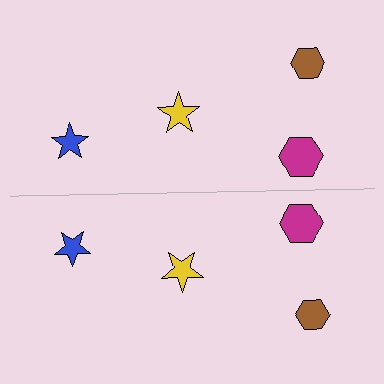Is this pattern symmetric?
Yes, this pattern has bilateral (reflection) symmetry.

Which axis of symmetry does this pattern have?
The pattern has a horizontal axis of symmetry running through the center of the image.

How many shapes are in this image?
There are 8 shapes in this image.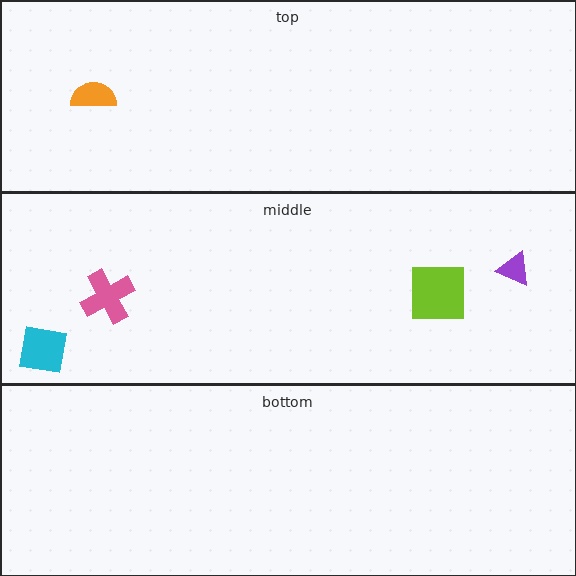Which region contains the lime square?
The middle region.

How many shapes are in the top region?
1.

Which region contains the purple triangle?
The middle region.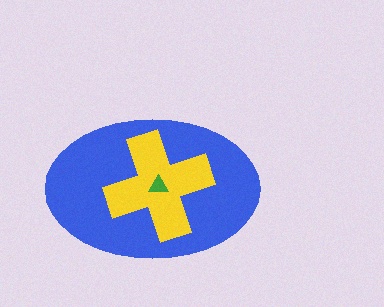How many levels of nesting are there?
3.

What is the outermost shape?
The blue ellipse.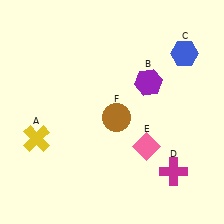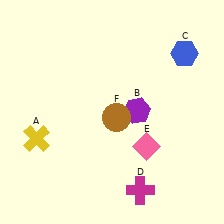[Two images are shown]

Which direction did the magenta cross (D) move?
The magenta cross (D) moved left.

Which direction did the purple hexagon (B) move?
The purple hexagon (B) moved down.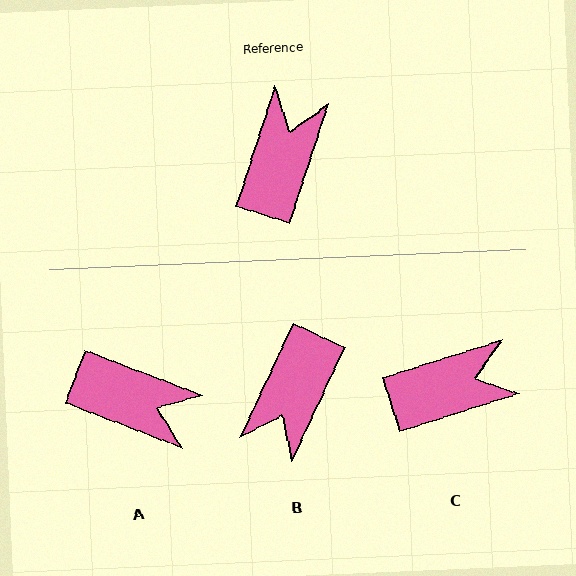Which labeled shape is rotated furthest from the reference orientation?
B, about 173 degrees away.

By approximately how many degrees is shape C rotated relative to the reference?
Approximately 55 degrees clockwise.